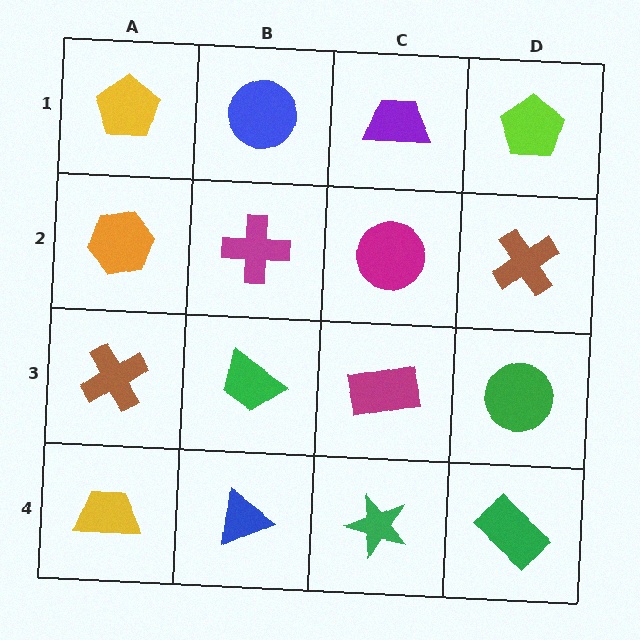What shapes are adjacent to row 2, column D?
A lime pentagon (row 1, column D), a green circle (row 3, column D), a magenta circle (row 2, column C).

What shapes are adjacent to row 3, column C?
A magenta circle (row 2, column C), a green star (row 4, column C), a green trapezoid (row 3, column B), a green circle (row 3, column D).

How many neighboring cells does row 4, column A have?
2.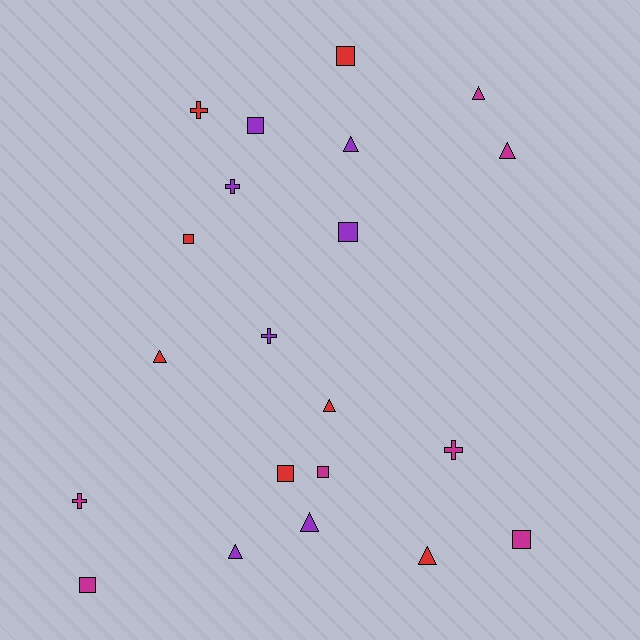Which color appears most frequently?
Magenta, with 7 objects.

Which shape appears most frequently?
Square, with 8 objects.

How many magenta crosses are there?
There are 2 magenta crosses.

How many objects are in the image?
There are 21 objects.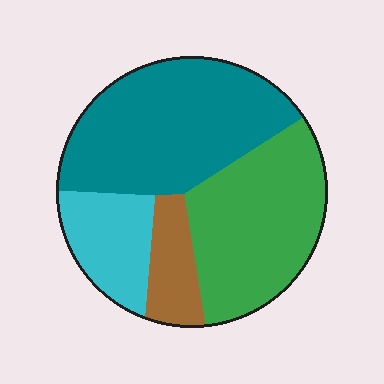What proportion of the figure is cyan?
Cyan takes up about one sixth (1/6) of the figure.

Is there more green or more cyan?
Green.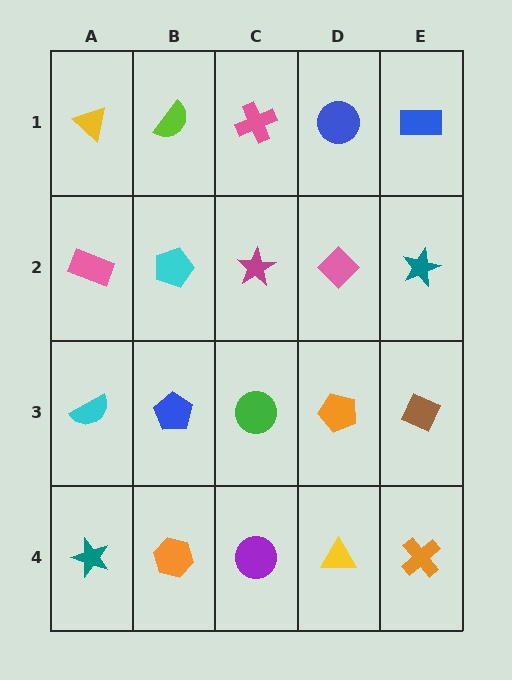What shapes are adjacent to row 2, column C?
A pink cross (row 1, column C), a green circle (row 3, column C), a cyan pentagon (row 2, column B), a pink diamond (row 2, column D).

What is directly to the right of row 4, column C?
A yellow triangle.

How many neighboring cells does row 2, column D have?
4.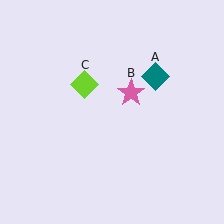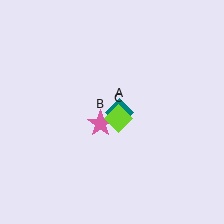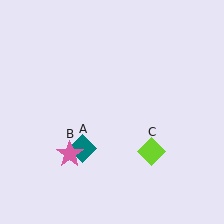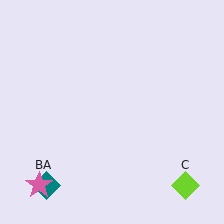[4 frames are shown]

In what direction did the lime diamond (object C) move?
The lime diamond (object C) moved down and to the right.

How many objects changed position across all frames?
3 objects changed position: teal diamond (object A), pink star (object B), lime diamond (object C).